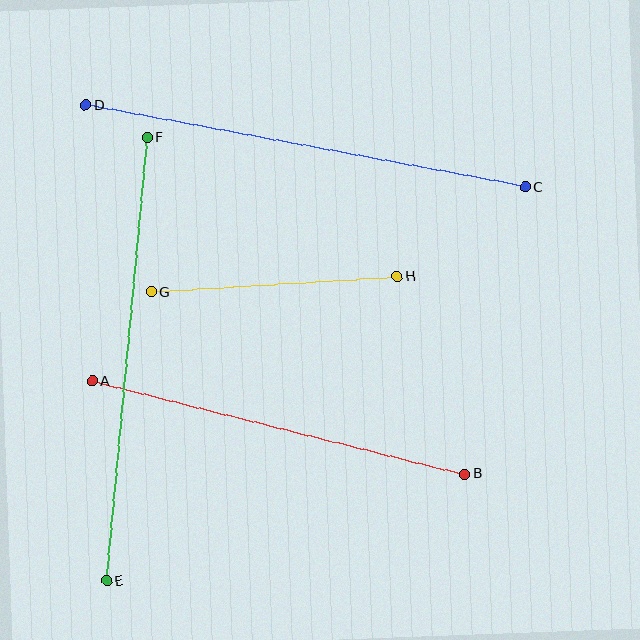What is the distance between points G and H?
The distance is approximately 246 pixels.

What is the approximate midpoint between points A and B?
The midpoint is at approximately (279, 428) pixels.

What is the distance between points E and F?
The distance is approximately 445 pixels.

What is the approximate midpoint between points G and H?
The midpoint is at approximately (274, 284) pixels.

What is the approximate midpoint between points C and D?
The midpoint is at approximately (306, 146) pixels.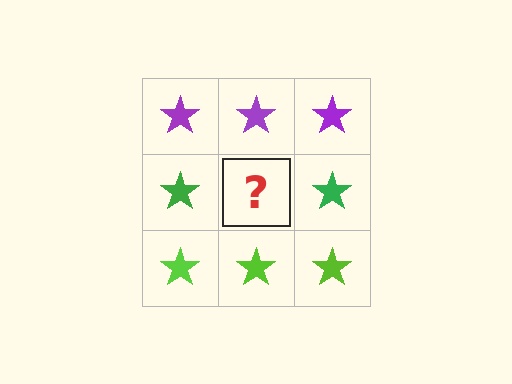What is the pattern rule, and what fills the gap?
The rule is that each row has a consistent color. The gap should be filled with a green star.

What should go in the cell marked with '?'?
The missing cell should contain a green star.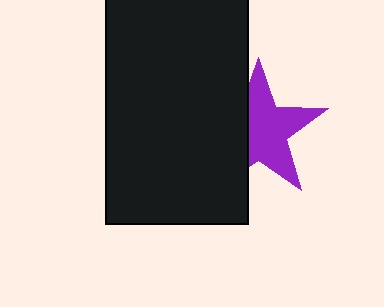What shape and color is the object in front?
The object in front is a black rectangle.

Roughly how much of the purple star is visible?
About half of it is visible (roughly 63%).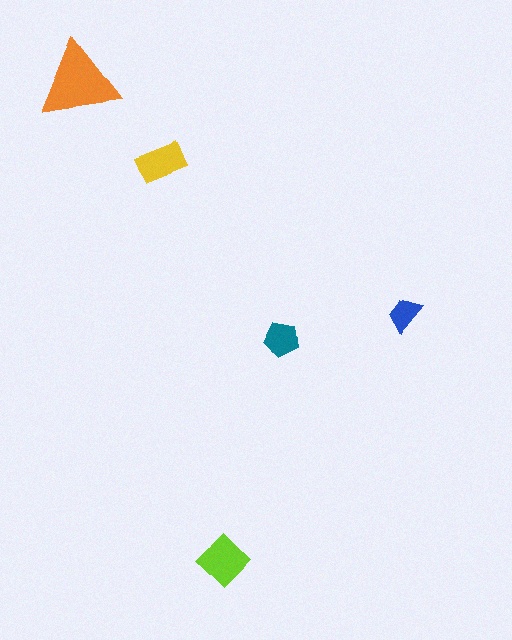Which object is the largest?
The orange triangle.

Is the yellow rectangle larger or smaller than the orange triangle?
Smaller.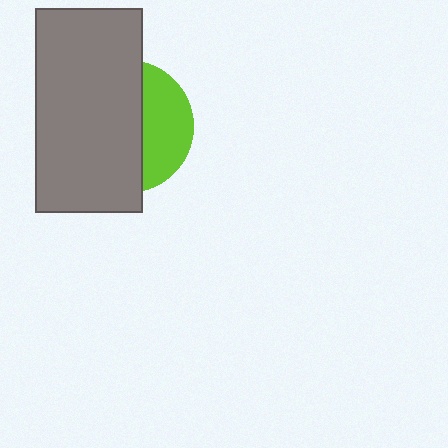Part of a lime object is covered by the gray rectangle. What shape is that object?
It is a circle.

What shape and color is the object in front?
The object in front is a gray rectangle.